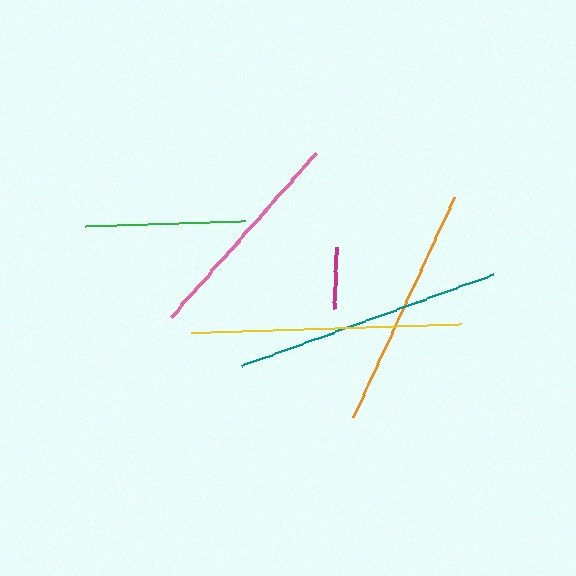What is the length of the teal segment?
The teal segment is approximately 267 pixels long.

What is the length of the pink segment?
The pink segment is approximately 219 pixels long.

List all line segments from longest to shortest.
From longest to shortest: yellow, teal, orange, pink, green, magenta.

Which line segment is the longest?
The yellow line is the longest at approximately 270 pixels.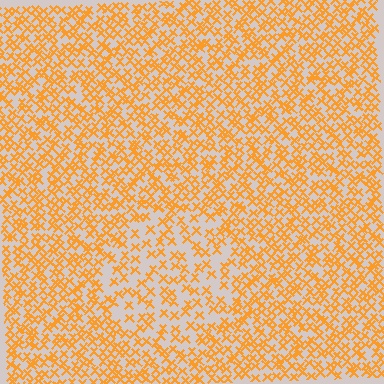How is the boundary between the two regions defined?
The boundary is defined by a change in element density (approximately 1.7x ratio). All elements are the same color, size, and shape.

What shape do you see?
I see a circle.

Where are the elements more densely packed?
The elements are more densely packed outside the circle boundary.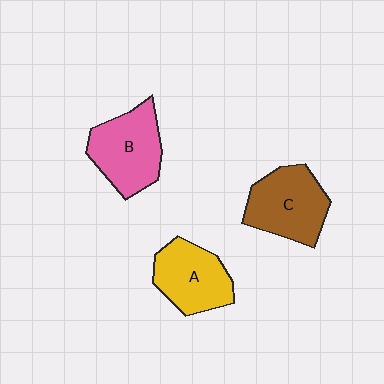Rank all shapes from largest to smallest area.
From largest to smallest: B (pink), C (brown), A (yellow).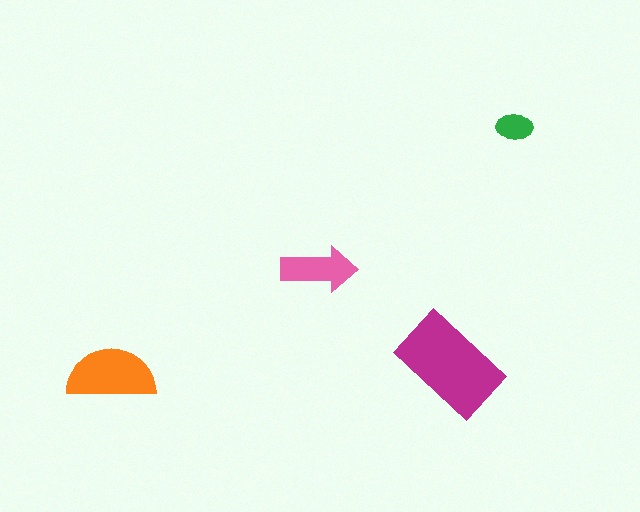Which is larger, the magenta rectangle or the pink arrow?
The magenta rectangle.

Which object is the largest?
The magenta rectangle.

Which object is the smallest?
The green ellipse.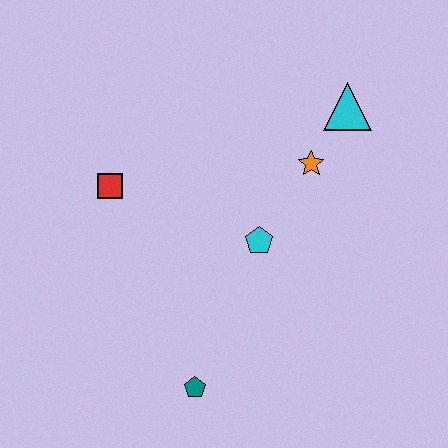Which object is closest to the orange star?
The cyan triangle is closest to the orange star.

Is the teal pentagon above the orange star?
No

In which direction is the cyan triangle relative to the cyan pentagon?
The cyan triangle is above the cyan pentagon.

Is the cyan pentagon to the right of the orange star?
No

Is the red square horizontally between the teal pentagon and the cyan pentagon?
No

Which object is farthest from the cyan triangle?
The teal pentagon is farthest from the cyan triangle.